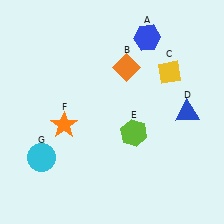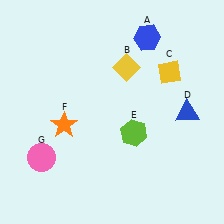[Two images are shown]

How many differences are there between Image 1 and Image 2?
There are 2 differences between the two images.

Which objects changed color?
B changed from orange to yellow. G changed from cyan to pink.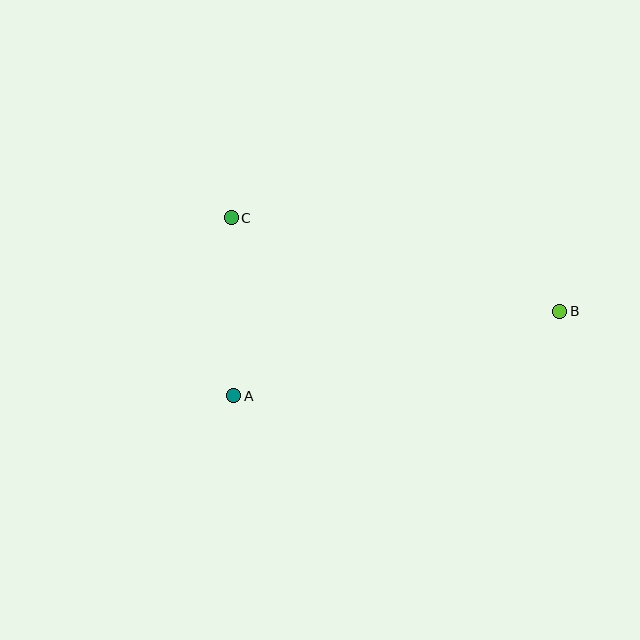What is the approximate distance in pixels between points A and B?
The distance between A and B is approximately 337 pixels.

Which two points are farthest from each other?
Points B and C are farthest from each other.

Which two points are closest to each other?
Points A and C are closest to each other.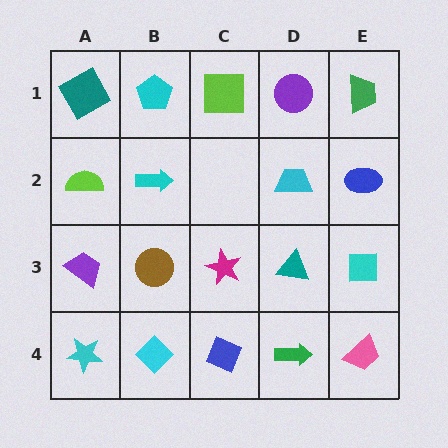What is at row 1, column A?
A teal square.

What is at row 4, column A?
A cyan star.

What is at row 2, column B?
A cyan arrow.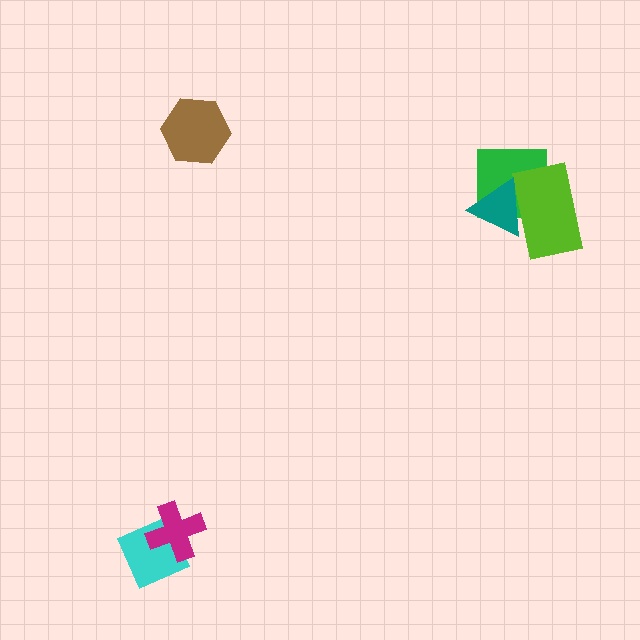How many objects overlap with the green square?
2 objects overlap with the green square.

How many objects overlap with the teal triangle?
2 objects overlap with the teal triangle.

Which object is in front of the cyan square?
The magenta cross is in front of the cyan square.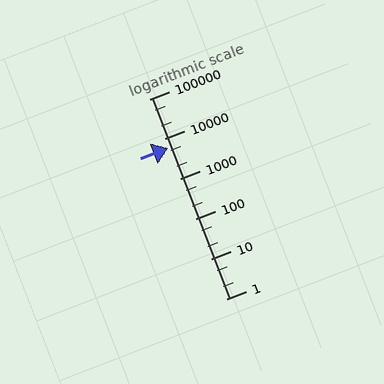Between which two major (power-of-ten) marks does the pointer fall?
The pointer is between 1000 and 10000.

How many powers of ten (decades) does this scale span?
The scale spans 5 decades, from 1 to 100000.